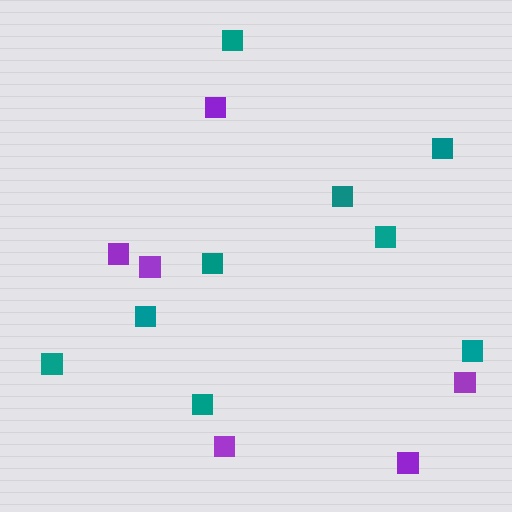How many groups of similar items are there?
There are 2 groups: one group of teal squares (9) and one group of purple squares (6).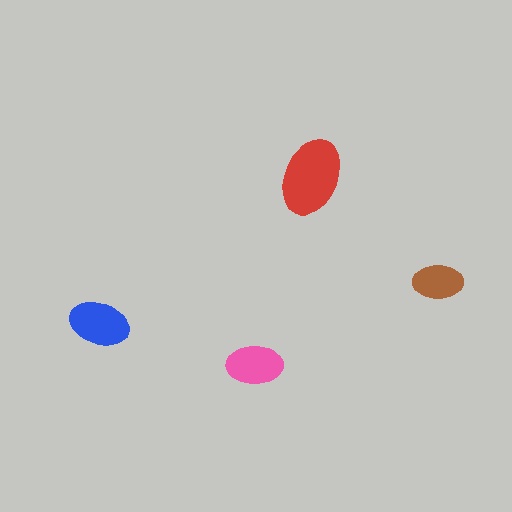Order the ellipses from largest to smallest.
the red one, the blue one, the pink one, the brown one.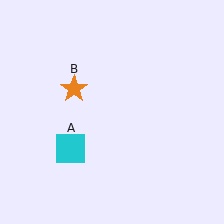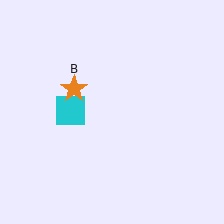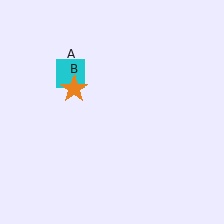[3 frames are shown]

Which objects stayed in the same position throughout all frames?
Orange star (object B) remained stationary.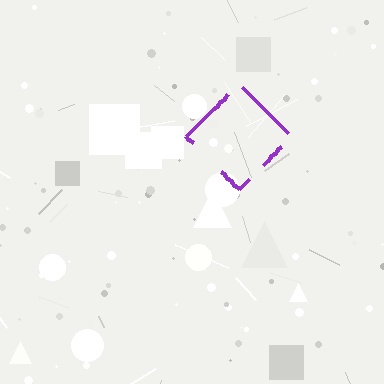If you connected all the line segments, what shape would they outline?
They would outline a diamond.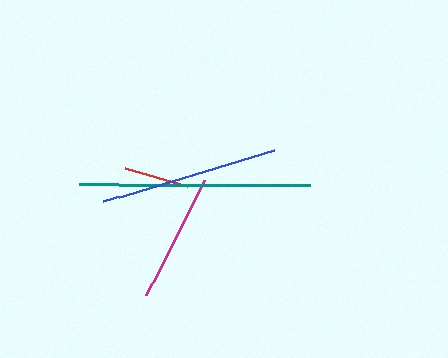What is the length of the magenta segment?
The magenta segment is approximately 128 pixels long.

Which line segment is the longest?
The teal line is the longest at approximately 231 pixels.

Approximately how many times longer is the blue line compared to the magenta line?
The blue line is approximately 1.4 times the length of the magenta line.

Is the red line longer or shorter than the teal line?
The teal line is longer than the red line.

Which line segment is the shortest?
The red line is the shortest at approximately 65 pixels.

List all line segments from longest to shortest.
From longest to shortest: teal, blue, magenta, red.